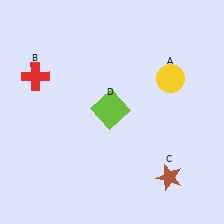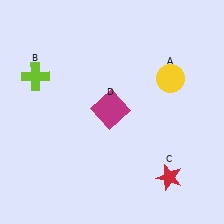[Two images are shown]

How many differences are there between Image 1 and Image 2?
There are 3 differences between the two images.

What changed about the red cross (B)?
In Image 1, B is red. In Image 2, it changed to lime.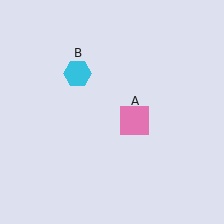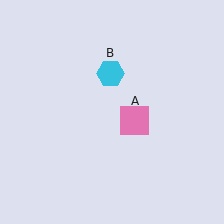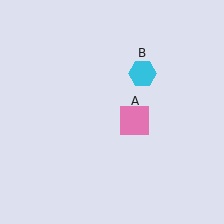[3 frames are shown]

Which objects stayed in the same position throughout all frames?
Pink square (object A) remained stationary.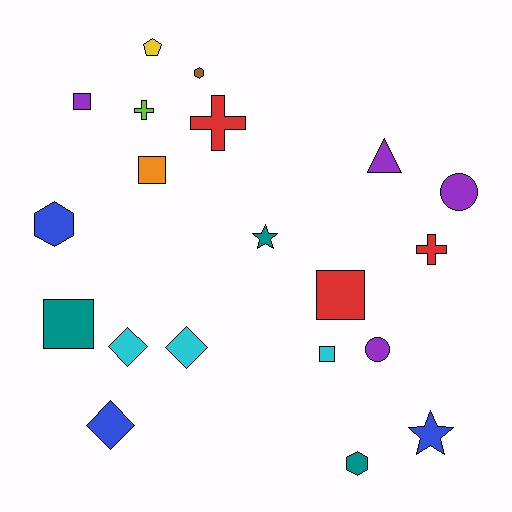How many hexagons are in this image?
There are 3 hexagons.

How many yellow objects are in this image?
There is 1 yellow object.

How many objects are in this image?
There are 20 objects.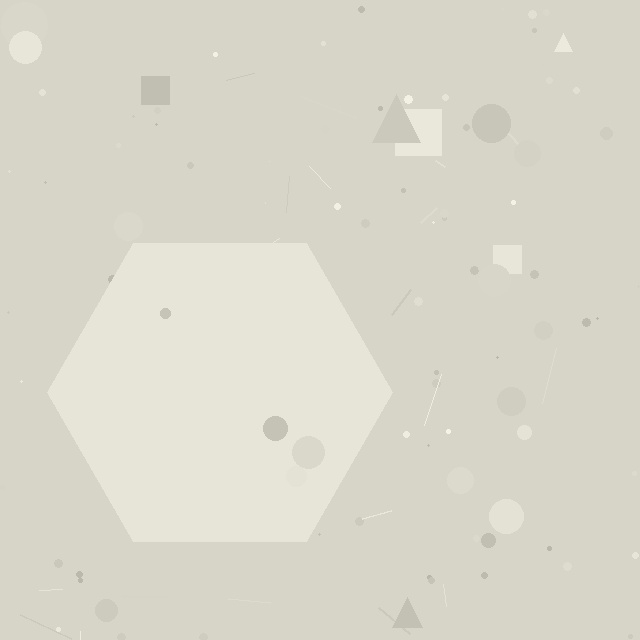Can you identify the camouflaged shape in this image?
The camouflaged shape is a hexagon.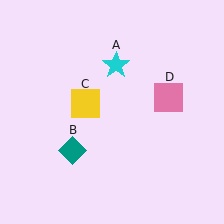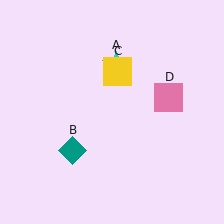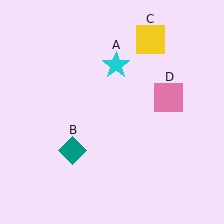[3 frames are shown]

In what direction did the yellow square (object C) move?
The yellow square (object C) moved up and to the right.